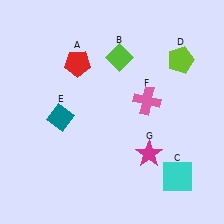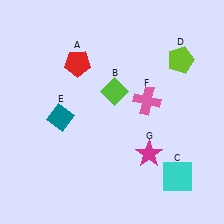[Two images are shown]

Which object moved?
The lime diamond (B) moved down.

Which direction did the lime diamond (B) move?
The lime diamond (B) moved down.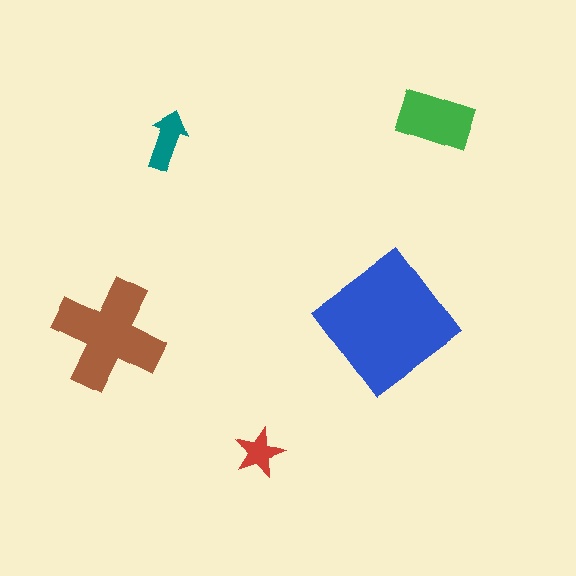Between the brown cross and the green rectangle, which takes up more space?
The brown cross.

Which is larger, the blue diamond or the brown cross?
The blue diamond.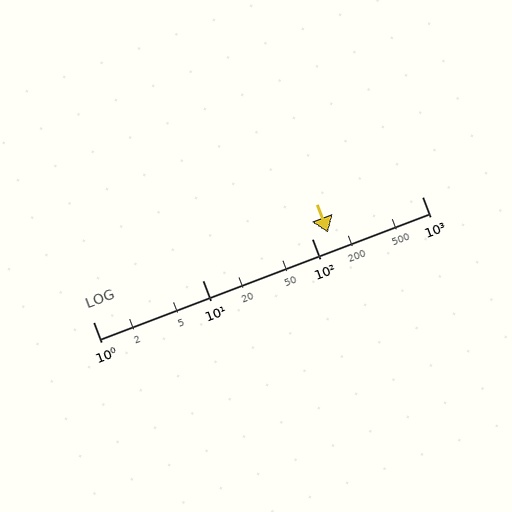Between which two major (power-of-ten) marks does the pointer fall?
The pointer is between 100 and 1000.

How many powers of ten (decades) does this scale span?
The scale spans 3 decades, from 1 to 1000.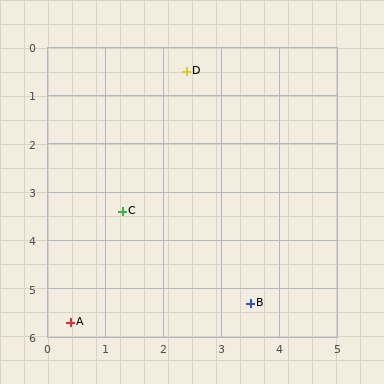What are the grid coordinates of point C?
Point C is at approximately (1.3, 3.4).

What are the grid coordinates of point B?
Point B is at approximately (3.5, 5.3).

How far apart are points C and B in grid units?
Points C and B are about 2.9 grid units apart.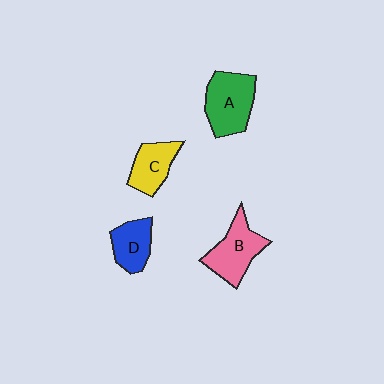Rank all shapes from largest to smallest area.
From largest to smallest: A (green), B (pink), C (yellow), D (blue).